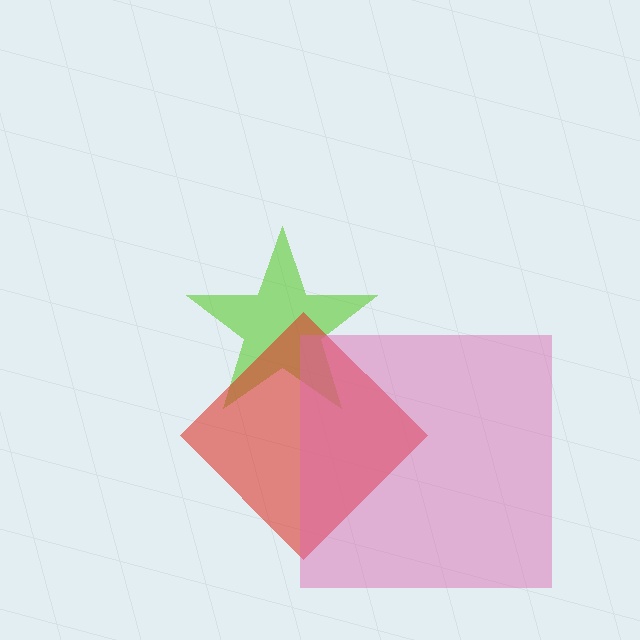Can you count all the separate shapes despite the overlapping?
Yes, there are 3 separate shapes.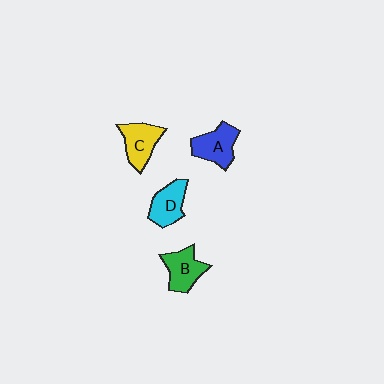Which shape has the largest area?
Shape A (blue).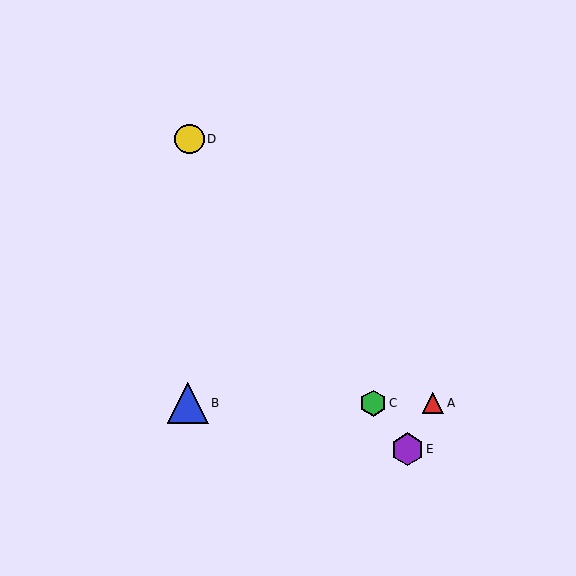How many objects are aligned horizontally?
3 objects (A, B, C) are aligned horizontally.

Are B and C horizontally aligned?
Yes, both are at y≈403.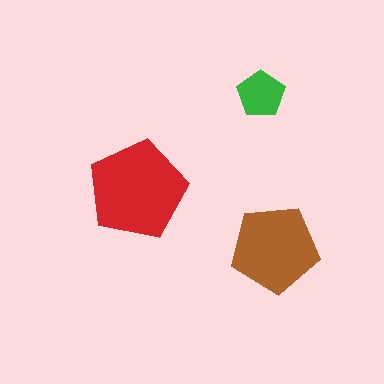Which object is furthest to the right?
The brown pentagon is rightmost.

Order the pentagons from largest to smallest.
the red one, the brown one, the green one.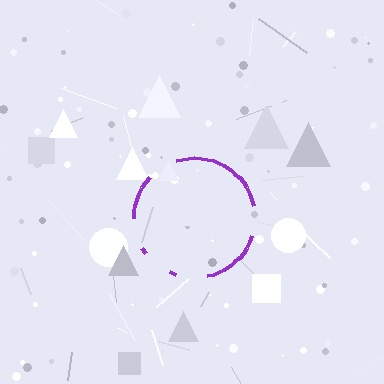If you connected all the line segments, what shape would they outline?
They would outline a circle.